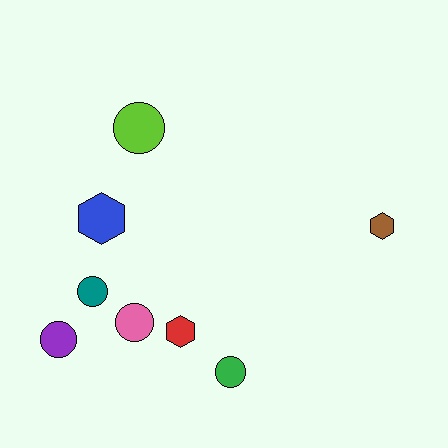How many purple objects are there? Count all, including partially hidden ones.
There is 1 purple object.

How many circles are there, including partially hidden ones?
There are 5 circles.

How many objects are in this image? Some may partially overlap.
There are 8 objects.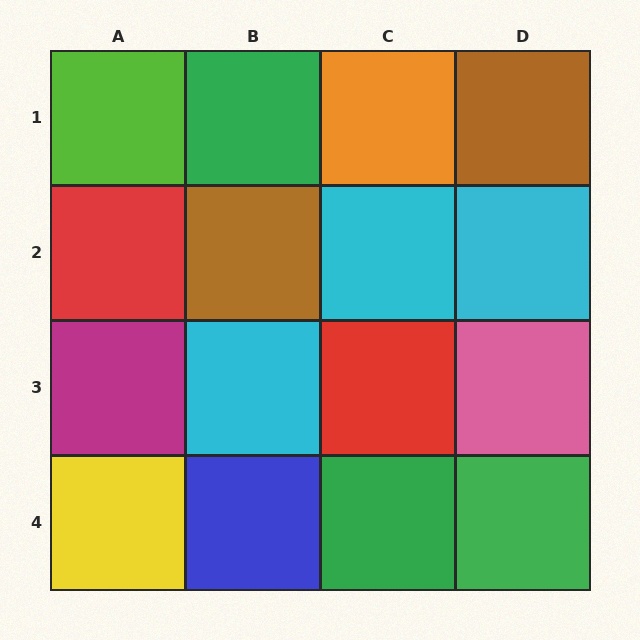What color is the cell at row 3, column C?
Red.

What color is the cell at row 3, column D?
Pink.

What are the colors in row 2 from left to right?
Red, brown, cyan, cyan.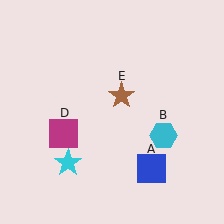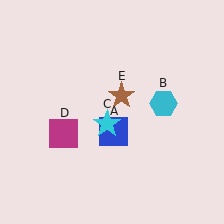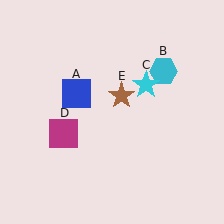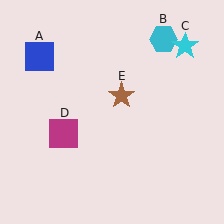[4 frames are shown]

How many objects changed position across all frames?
3 objects changed position: blue square (object A), cyan hexagon (object B), cyan star (object C).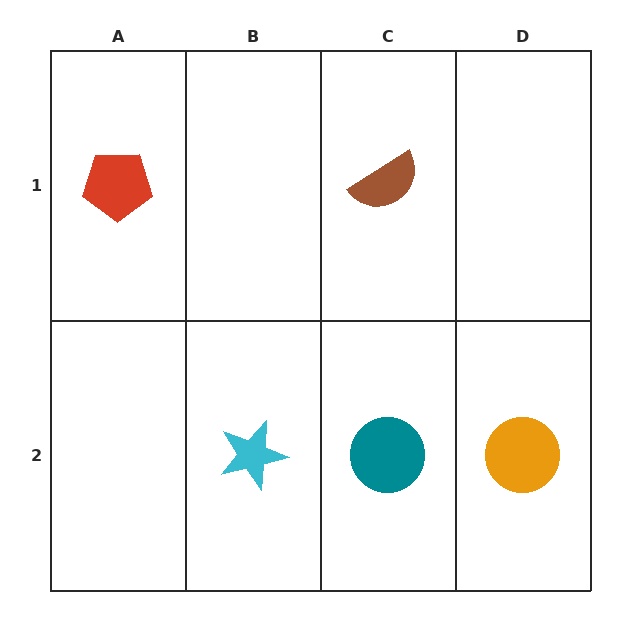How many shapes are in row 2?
3 shapes.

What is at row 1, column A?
A red pentagon.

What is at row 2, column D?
An orange circle.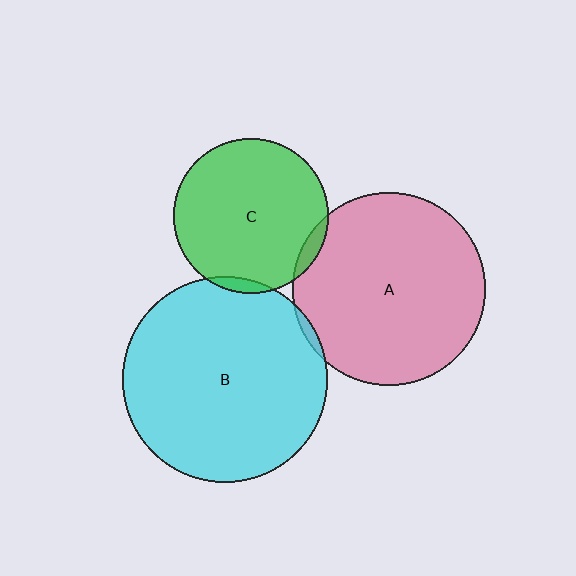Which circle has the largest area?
Circle B (cyan).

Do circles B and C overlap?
Yes.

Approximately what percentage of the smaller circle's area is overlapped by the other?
Approximately 5%.